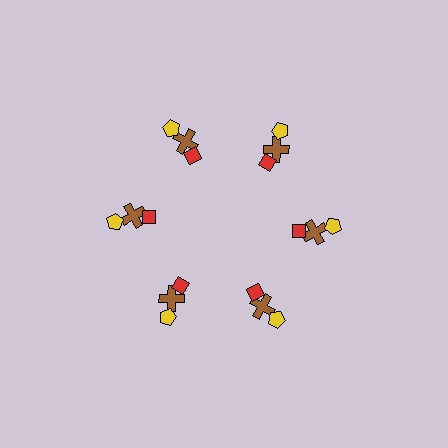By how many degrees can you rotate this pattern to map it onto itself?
The pattern maps onto itself every 60 degrees of rotation.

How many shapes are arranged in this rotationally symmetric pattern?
There are 18 shapes, arranged in 6 groups of 3.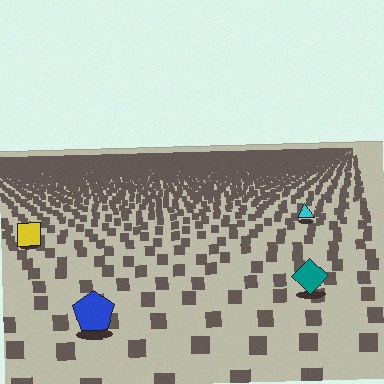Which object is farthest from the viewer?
The cyan triangle is farthest from the viewer. It appears smaller and the ground texture around it is denser.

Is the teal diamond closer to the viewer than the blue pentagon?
No. The blue pentagon is closer — you can tell from the texture gradient: the ground texture is coarser near it.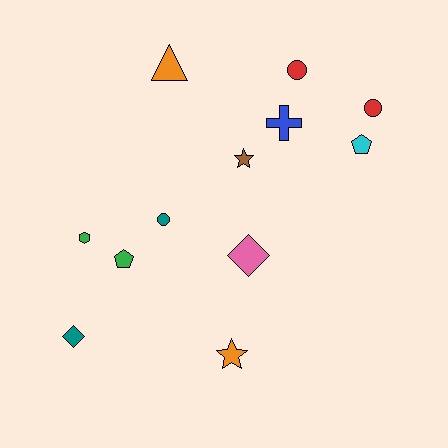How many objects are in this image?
There are 12 objects.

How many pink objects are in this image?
There is 1 pink object.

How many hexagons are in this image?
There is 1 hexagon.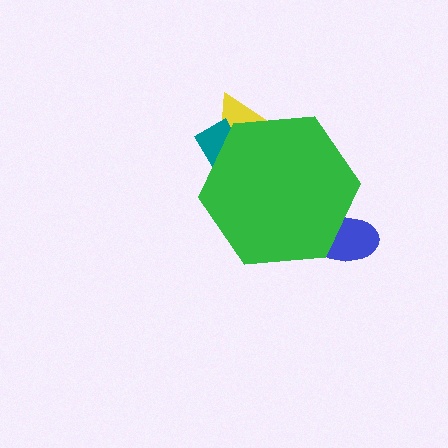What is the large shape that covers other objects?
A green hexagon.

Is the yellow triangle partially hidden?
Yes, the yellow triangle is partially hidden behind the green hexagon.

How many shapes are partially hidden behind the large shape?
3 shapes are partially hidden.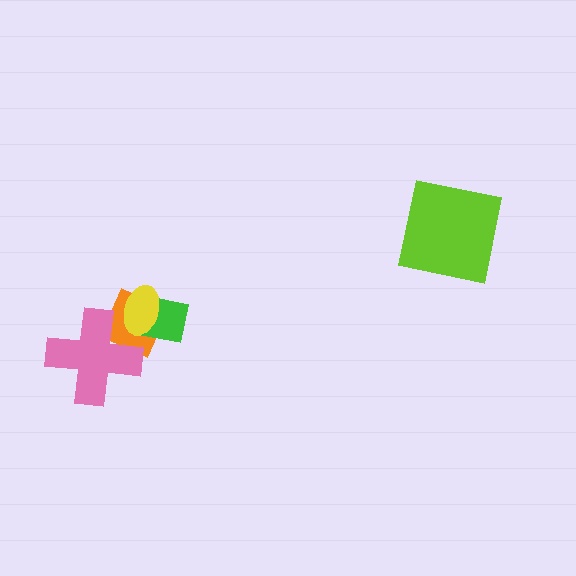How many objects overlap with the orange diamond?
3 objects overlap with the orange diamond.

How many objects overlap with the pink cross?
2 objects overlap with the pink cross.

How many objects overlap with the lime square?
0 objects overlap with the lime square.